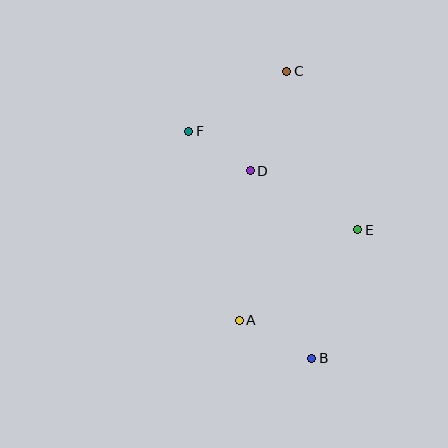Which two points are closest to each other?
Points D and F are closest to each other.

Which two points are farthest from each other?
Points B and C are farthest from each other.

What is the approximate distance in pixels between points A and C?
The distance between A and C is approximately 253 pixels.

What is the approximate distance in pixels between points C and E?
The distance between C and E is approximately 173 pixels.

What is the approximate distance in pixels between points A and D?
The distance between A and D is approximately 150 pixels.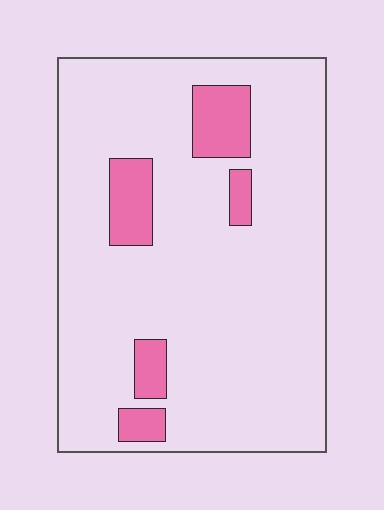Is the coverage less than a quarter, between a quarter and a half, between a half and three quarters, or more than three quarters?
Less than a quarter.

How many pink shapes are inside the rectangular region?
5.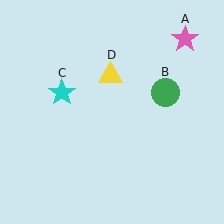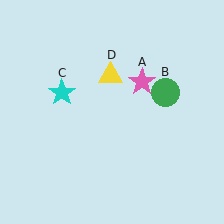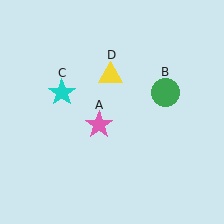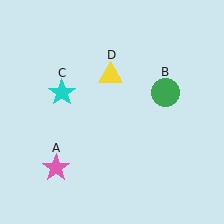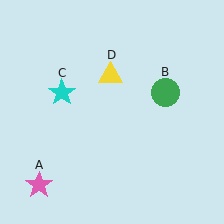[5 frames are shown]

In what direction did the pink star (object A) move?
The pink star (object A) moved down and to the left.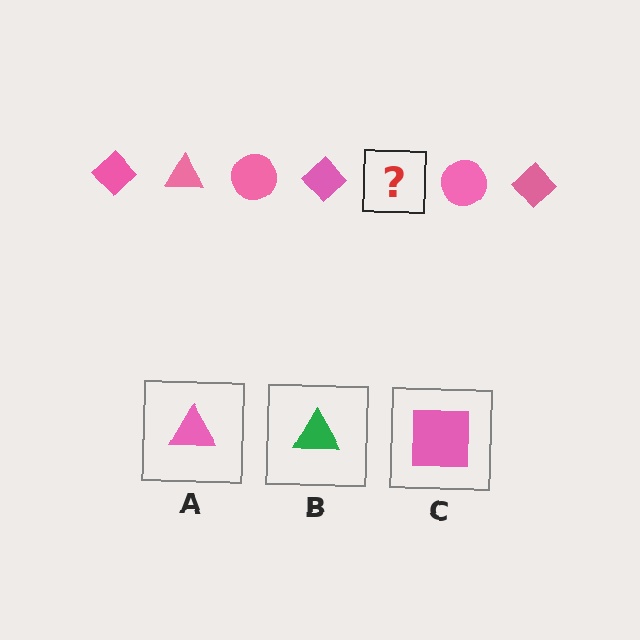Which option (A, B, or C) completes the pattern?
A.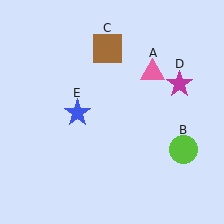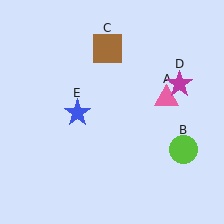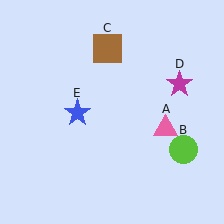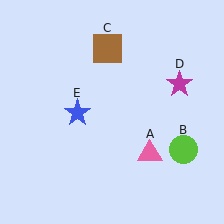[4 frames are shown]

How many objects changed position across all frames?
1 object changed position: pink triangle (object A).